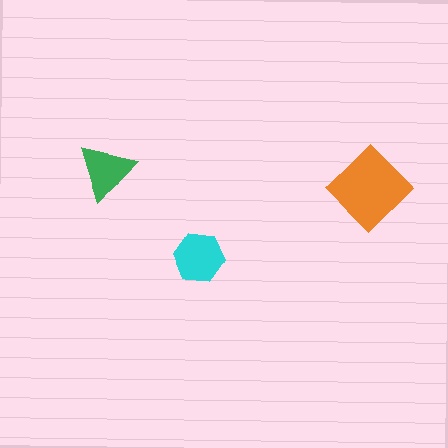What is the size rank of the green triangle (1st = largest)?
3rd.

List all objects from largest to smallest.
The orange diamond, the cyan hexagon, the green triangle.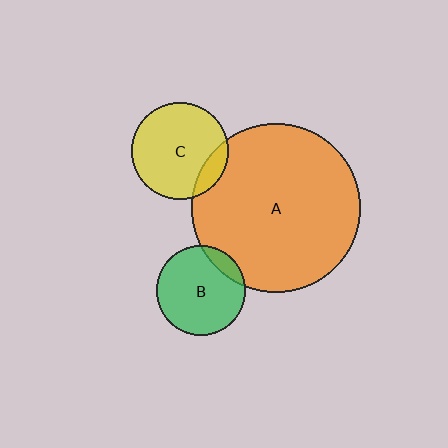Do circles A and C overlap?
Yes.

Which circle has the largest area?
Circle A (orange).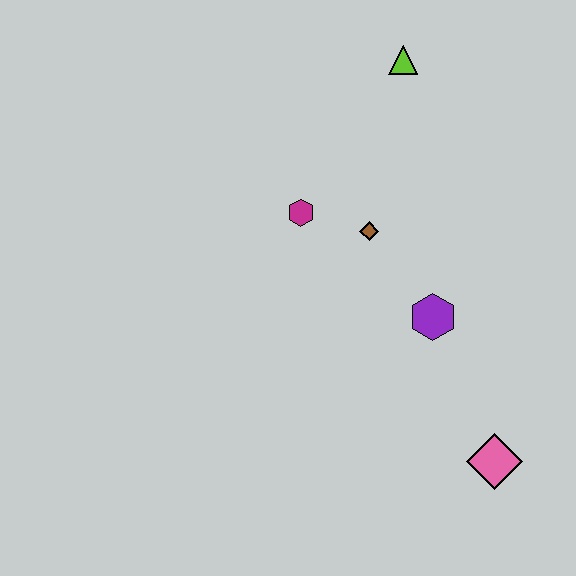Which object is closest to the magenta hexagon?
The brown diamond is closest to the magenta hexagon.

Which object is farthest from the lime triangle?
The pink diamond is farthest from the lime triangle.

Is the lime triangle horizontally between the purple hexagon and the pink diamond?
No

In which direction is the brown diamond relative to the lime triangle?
The brown diamond is below the lime triangle.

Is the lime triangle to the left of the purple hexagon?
Yes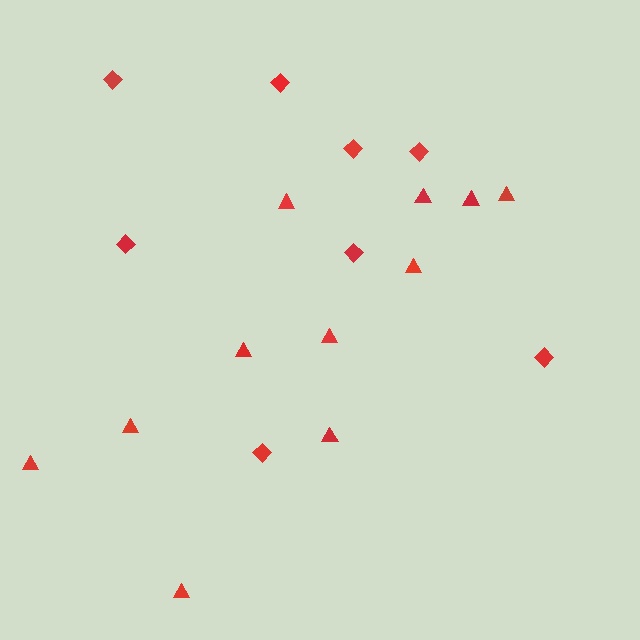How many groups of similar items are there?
There are 2 groups: one group of triangles (11) and one group of diamonds (8).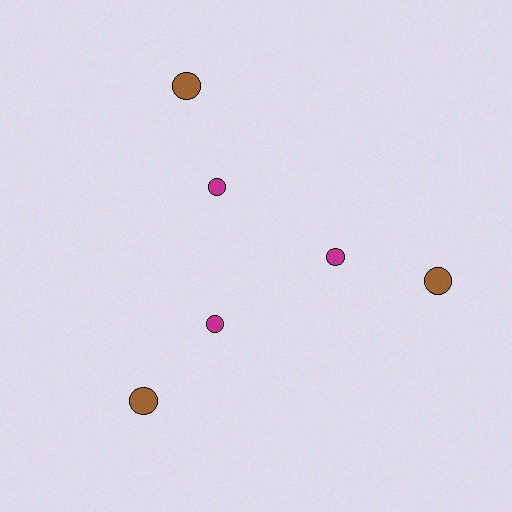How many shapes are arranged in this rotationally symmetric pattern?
There are 6 shapes, arranged in 3 groups of 2.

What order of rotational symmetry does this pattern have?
This pattern has 3-fold rotational symmetry.